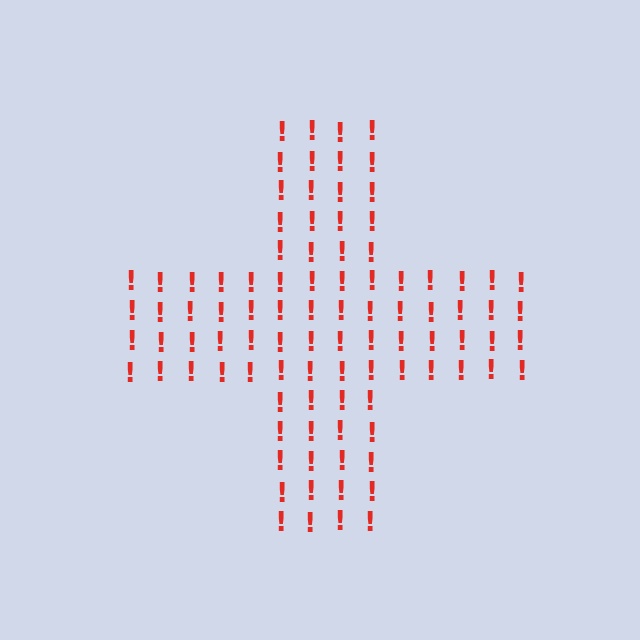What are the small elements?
The small elements are exclamation marks.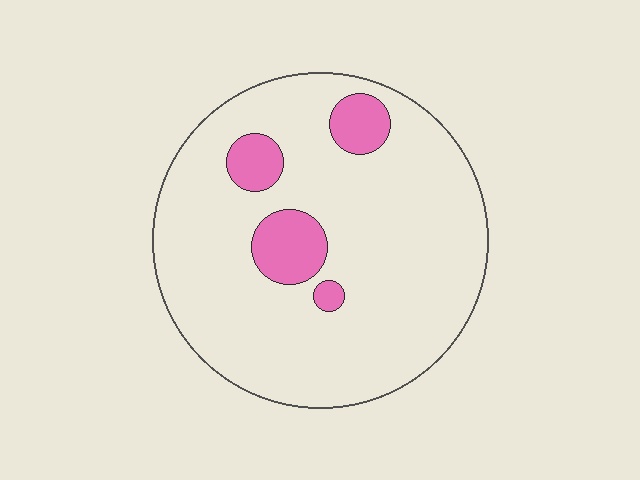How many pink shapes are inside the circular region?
4.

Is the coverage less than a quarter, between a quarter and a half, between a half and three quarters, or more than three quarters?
Less than a quarter.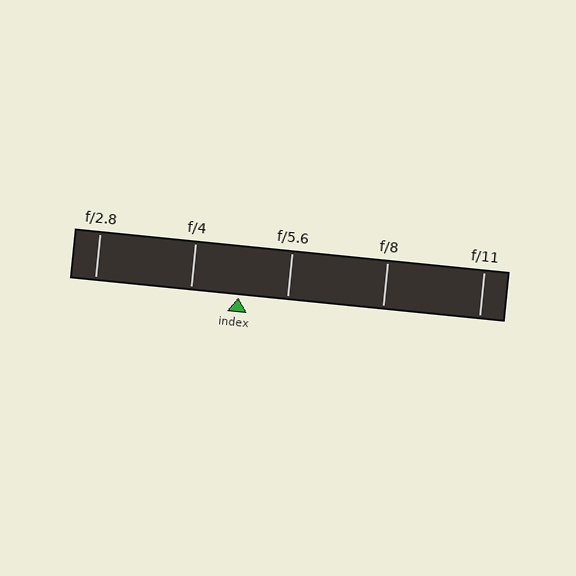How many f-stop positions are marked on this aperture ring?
There are 5 f-stop positions marked.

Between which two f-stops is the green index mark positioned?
The index mark is between f/4 and f/5.6.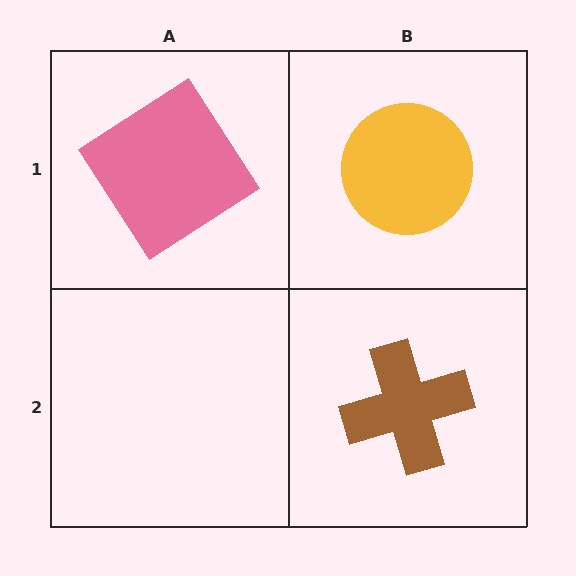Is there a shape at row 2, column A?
No, that cell is empty.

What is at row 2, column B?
A brown cross.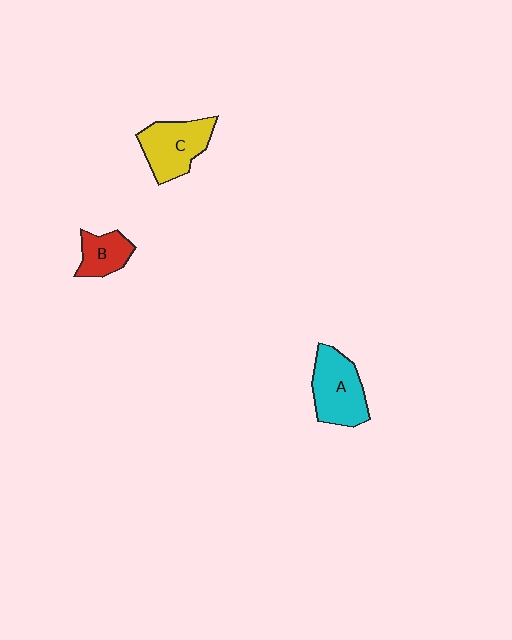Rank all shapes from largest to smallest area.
From largest to smallest: A (cyan), C (yellow), B (red).